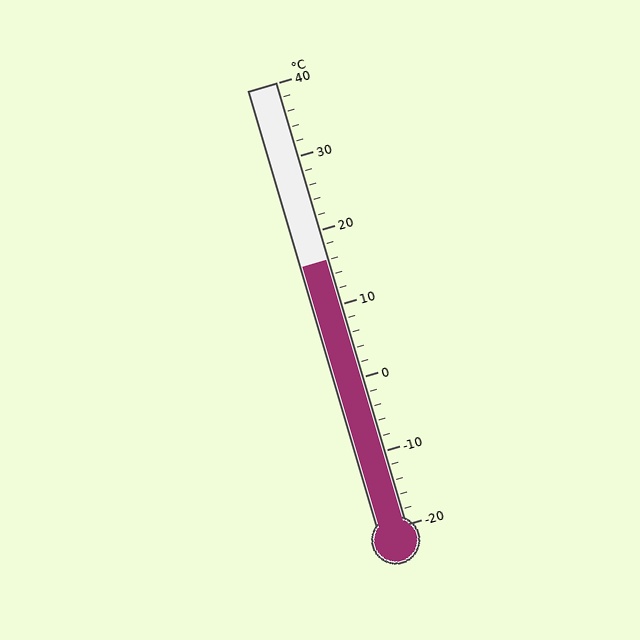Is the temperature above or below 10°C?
The temperature is above 10°C.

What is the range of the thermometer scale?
The thermometer scale ranges from -20°C to 40°C.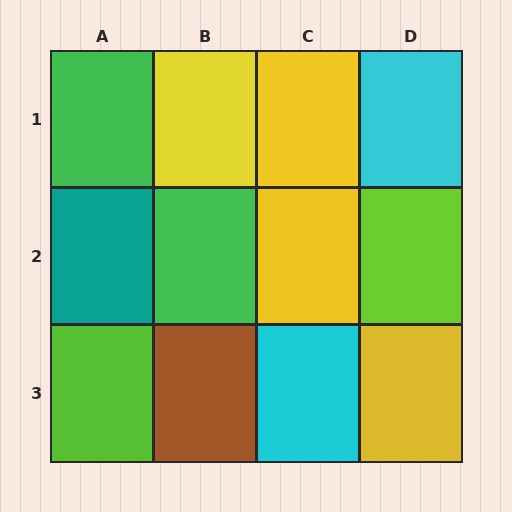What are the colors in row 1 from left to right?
Green, yellow, yellow, cyan.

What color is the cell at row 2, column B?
Green.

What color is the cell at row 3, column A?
Lime.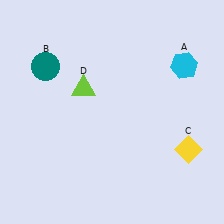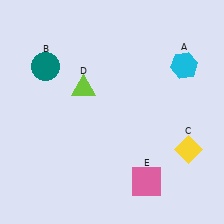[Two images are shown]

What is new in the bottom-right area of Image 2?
A pink square (E) was added in the bottom-right area of Image 2.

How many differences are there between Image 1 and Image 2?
There is 1 difference between the two images.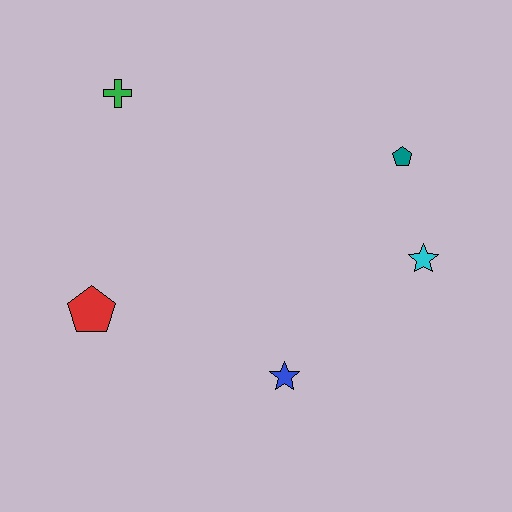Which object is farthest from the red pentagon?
The teal pentagon is farthest from the red pentagon.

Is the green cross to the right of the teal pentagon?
No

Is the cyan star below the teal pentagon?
Yes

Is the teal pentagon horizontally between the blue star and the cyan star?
Yes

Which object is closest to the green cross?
The red pentagon is closest to the green cross.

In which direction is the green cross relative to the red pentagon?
The green cross is above the red pentagon.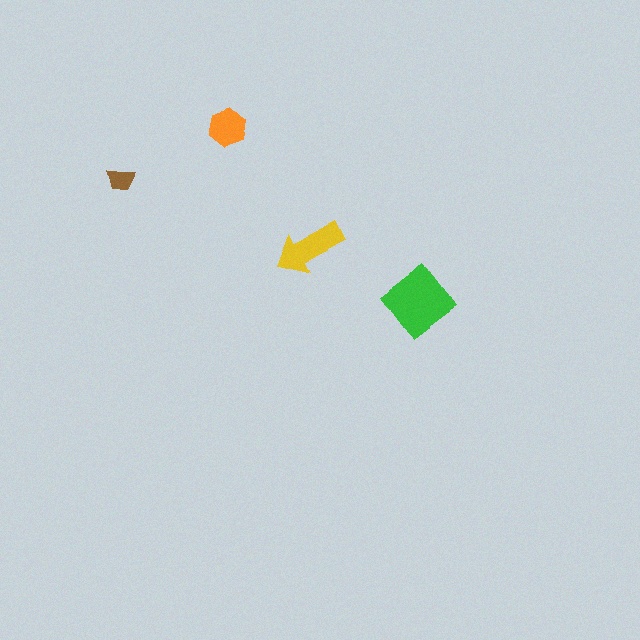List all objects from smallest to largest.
The brown trapezoid, the orange hexagon, the yellow arrow, the green diamond.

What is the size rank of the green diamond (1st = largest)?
1st.